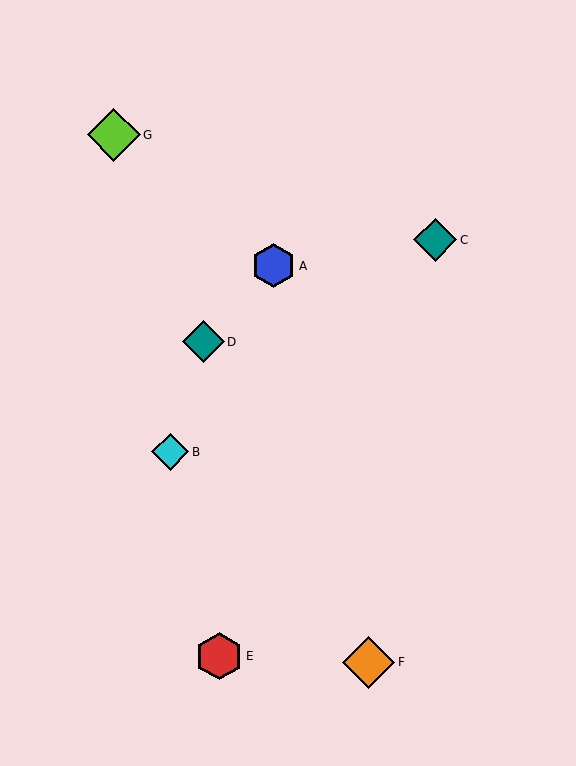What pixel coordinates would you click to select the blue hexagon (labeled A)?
Click at (274, 266) to select the blue hexagon A.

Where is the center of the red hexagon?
The center of the red hexagon is at (219, 656).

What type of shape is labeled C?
Shape C is a teal diamond.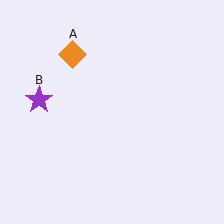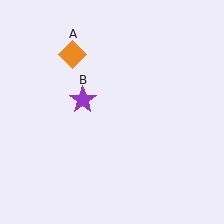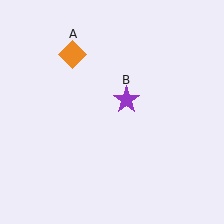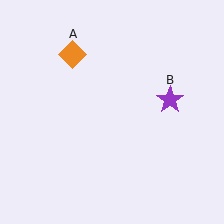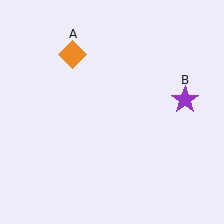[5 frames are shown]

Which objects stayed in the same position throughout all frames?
Orange diamond (object A) remained stationary.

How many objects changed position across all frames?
1 object changed position: purple star (object B).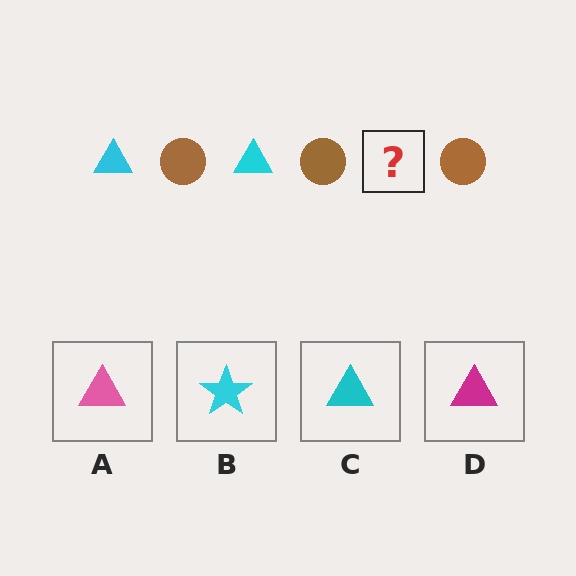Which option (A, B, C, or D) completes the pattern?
C.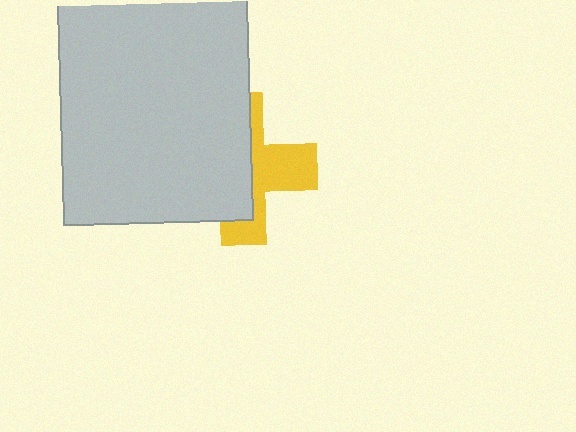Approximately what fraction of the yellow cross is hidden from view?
Roughly 57% of the yellow cross is hidden behind the light gray rectangle.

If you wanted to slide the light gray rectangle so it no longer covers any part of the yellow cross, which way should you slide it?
Slide it left — that is the most direct way to separate the two shapes.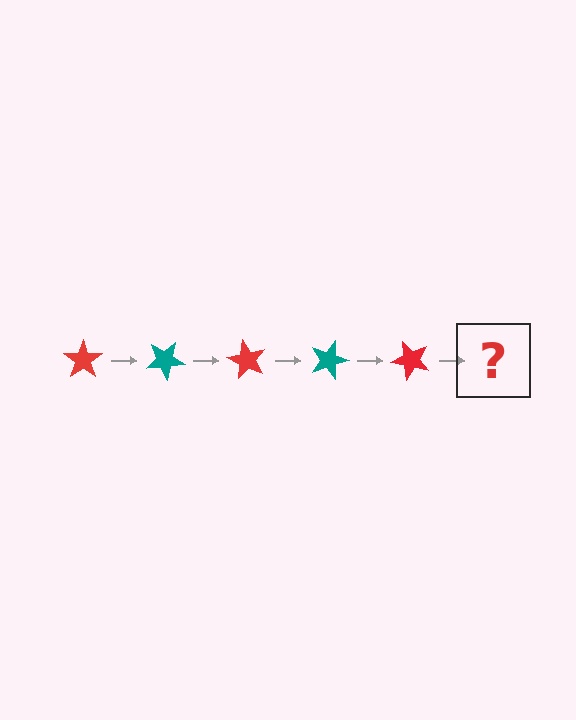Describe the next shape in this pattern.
It should be a teal star, rotated 150 degrees from the start.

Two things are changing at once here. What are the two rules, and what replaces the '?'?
The two rules are that it rotates 30 degrees each step and the color cycles through red and teal. The '?' should be a teal star, rotated 150 degrees from the start.